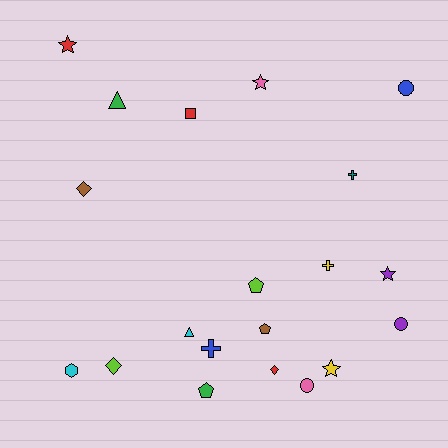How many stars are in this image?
There are 4 stars.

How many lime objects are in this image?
There are 2 lime objects.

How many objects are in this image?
There are 20 objects.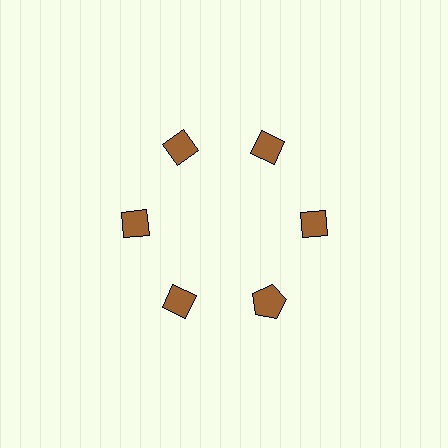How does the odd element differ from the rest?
It has a different shape: pentagon instead of diamond.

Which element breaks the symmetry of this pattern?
The brown pentagon at roughly the 5 o'clock position breaks the symmetry. All other shapes are brown diamonds.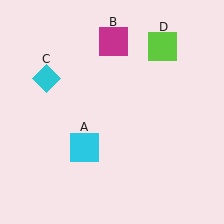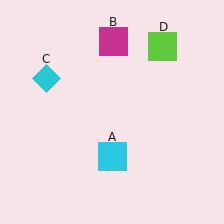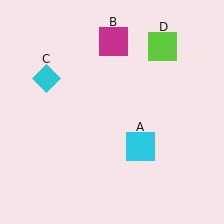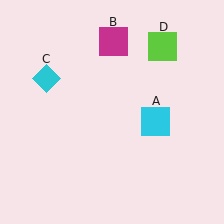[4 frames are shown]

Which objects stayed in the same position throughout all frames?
Magenta square (object B) and cyan diamond (object C) and lime square (object D) remained stationary.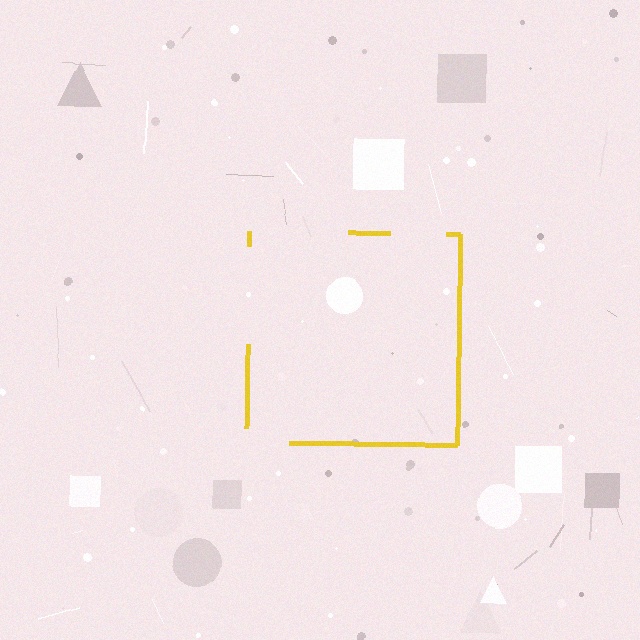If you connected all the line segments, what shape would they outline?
They would outline a square.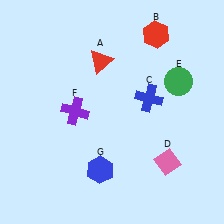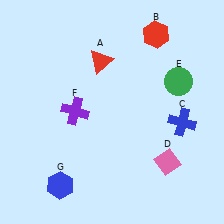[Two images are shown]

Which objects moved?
The objects that moved are: the blue cross (C), the blue hexagon (G).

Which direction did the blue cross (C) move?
The blue cross (C) moved right.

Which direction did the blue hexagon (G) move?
The blue hexagon (G) moved left.